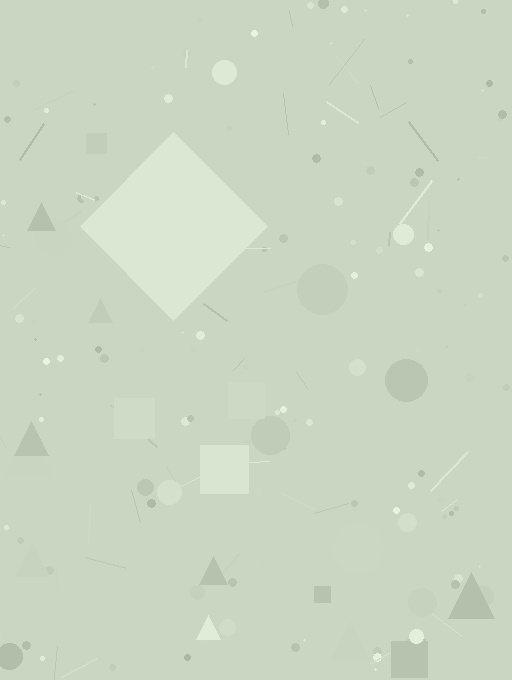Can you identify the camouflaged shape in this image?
The camouflaged shape is a diamond.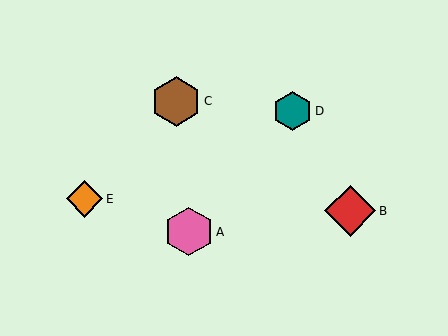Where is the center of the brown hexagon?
The center of the brown hexagon is at (176, 101).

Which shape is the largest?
The red diamond (labeled B) is the largest.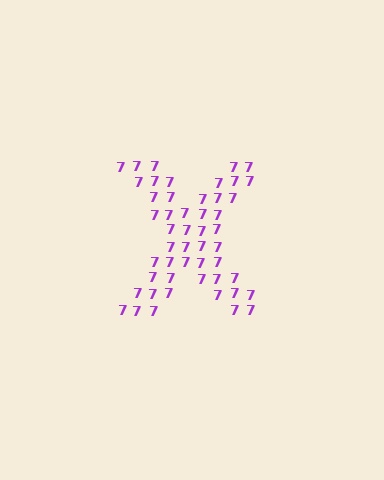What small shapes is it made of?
It is made of small digit 7's.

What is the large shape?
The large shape is the letter X.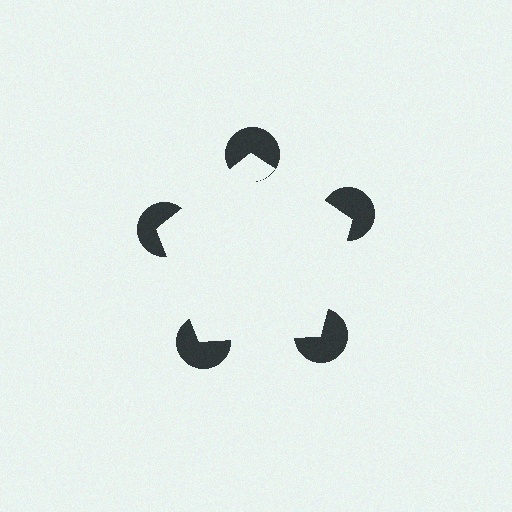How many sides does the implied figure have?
5 sides.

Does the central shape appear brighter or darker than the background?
It typically appears slightly brighter than the background, even though no actual brightness change is drawn.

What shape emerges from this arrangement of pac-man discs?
An illusory pentagon — its edges are inferred from the aligned wedge cuts in the pac-man discs, not physically drawn.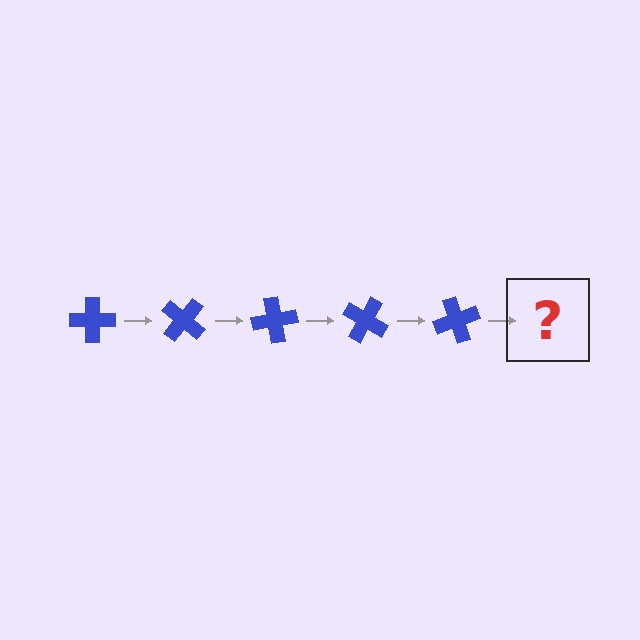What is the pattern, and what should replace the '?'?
The pattern is that the cross rotates 40 degrees each step. The '?' should be a blue cross rotated 200 degrees.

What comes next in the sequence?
The next element should be a blue cross rotated 200 degrees.